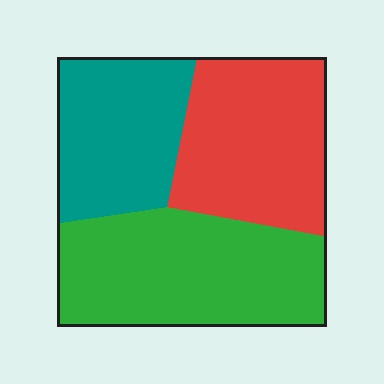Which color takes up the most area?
Green, at roughly 40%.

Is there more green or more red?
Green.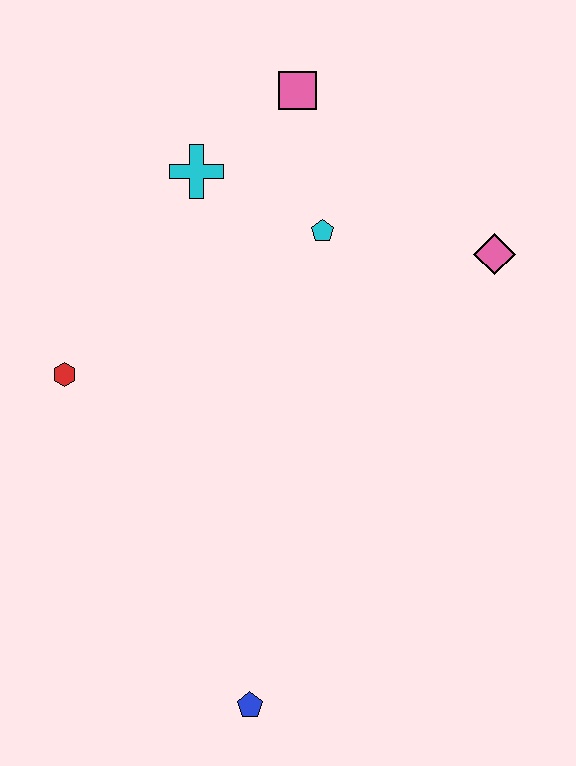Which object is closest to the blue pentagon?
The red hexagon is closest to the blue pentagon.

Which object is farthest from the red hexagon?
The pink diamond is farthest from the red hexagon.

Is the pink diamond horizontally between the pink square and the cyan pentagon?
No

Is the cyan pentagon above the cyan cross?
No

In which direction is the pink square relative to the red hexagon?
The pink square is above the red hexagon.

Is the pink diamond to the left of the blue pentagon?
No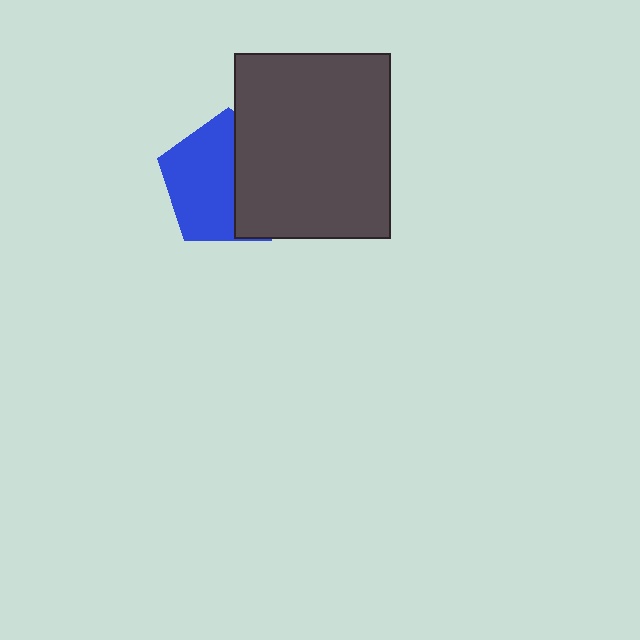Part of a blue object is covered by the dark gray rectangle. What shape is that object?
It is a pentagon.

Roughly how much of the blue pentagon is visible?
About half of it is visible (roughly 56%).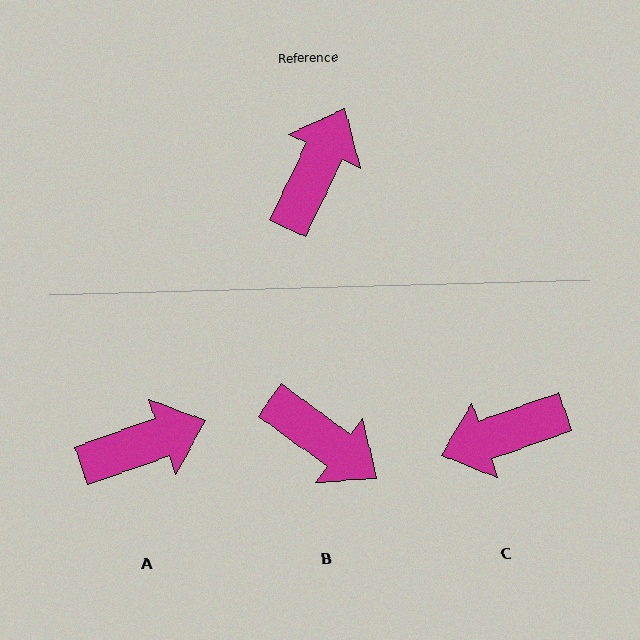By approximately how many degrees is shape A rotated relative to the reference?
Approximately 45 degrees clockwise.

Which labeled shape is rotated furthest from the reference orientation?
C, about 135 degrees away.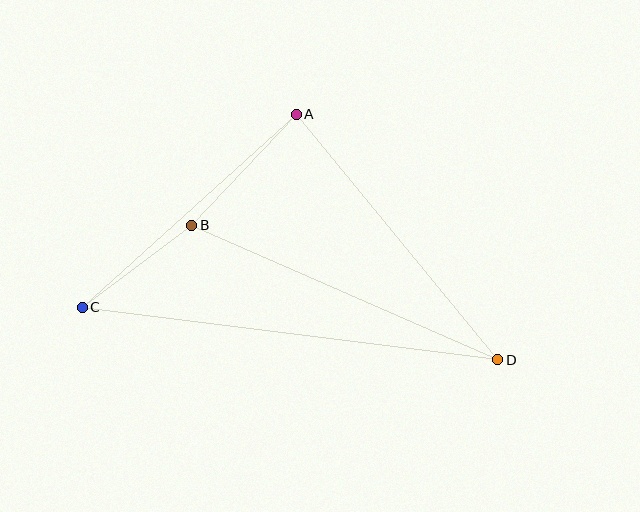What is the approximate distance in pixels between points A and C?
The distance between A and C is approximately 288 pixels.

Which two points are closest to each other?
Points B and C are closest to each other.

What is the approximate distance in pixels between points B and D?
The distance between B and D is approximately 335 pixels.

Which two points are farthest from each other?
Points C and D are farthest from each other.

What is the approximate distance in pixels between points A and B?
The distance between A and B is approximately 152 pixels.